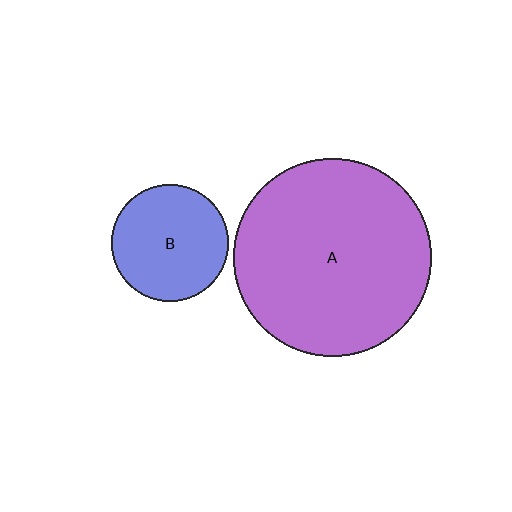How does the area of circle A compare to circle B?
Approximately 2.9 times.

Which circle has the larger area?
Circle A (purple).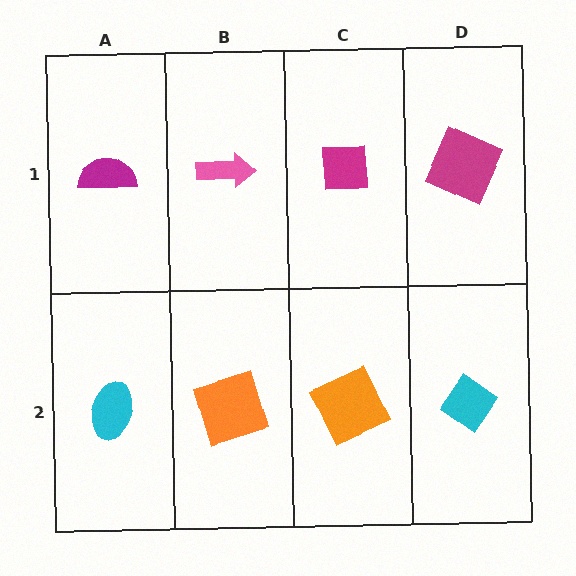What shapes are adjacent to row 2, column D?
A magenta square (row 1, column D), an orange square (row 2, column C).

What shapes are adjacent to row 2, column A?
A magenta semicircle (row 1, column A), an orange square (row 2, column B).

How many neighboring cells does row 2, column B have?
3.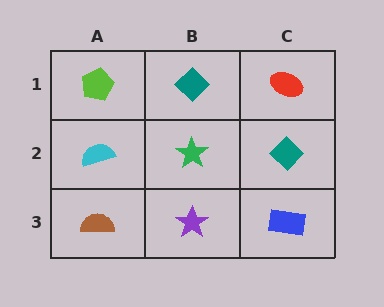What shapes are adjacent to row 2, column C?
A red ellipse (row 1, column C), a blue rectangle (row 3, column C), a green star (row 2, column B).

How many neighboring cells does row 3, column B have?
3.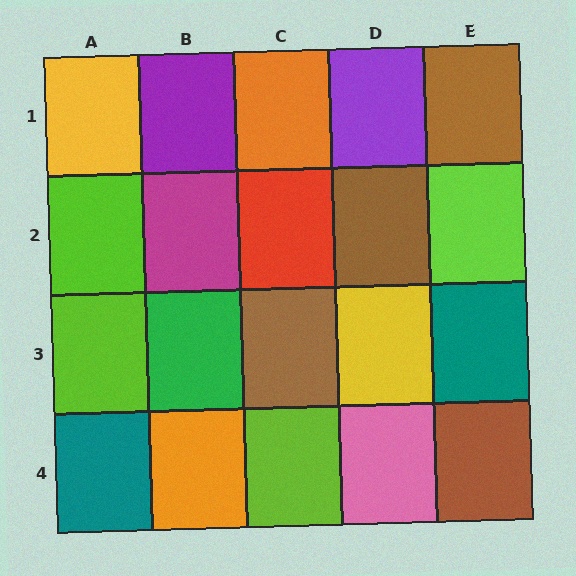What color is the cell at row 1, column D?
Purple.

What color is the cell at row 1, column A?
Yellow.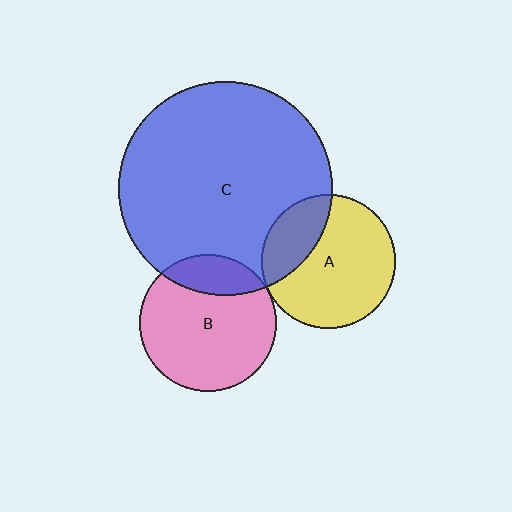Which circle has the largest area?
Circle C (blue).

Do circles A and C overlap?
Yes.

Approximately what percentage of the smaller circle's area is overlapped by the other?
Approximately 25%.